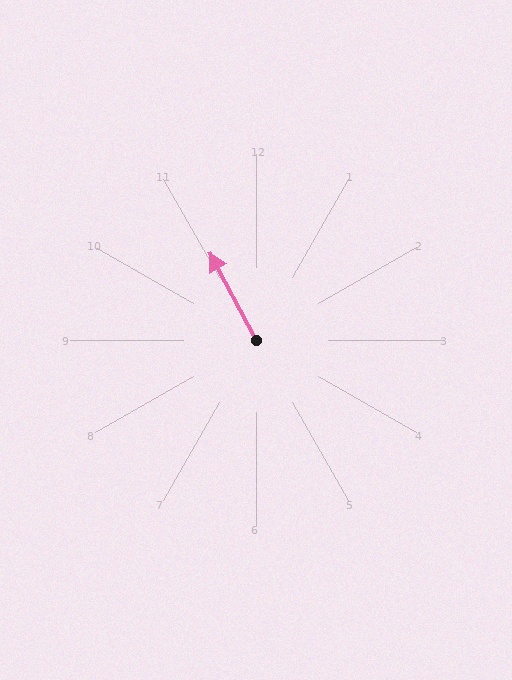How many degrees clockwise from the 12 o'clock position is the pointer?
Approximately 332 degrees.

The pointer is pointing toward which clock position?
Roughly 11 o'clock.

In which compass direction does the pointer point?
Northwest.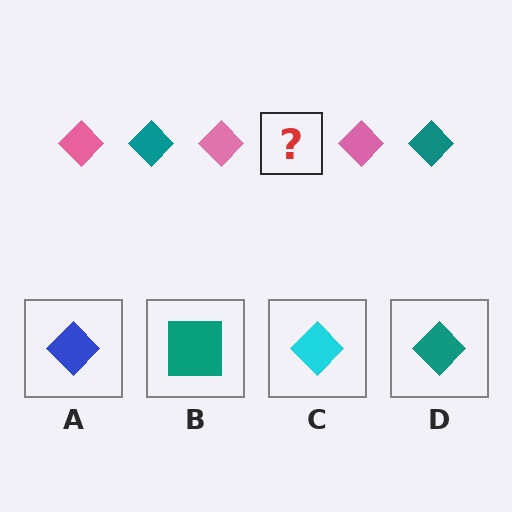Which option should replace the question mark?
Option D.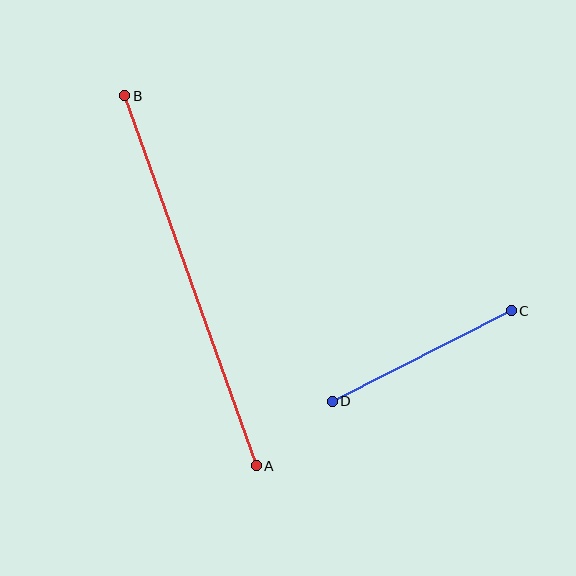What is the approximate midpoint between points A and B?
The midpoint is at approximately (191, 281) pixels.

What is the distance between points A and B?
The distance is approximately 393 pixels.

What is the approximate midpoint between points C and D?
The midpoint is at approximately (422, 356) pixels.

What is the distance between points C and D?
The distance is approximately 200 pixels.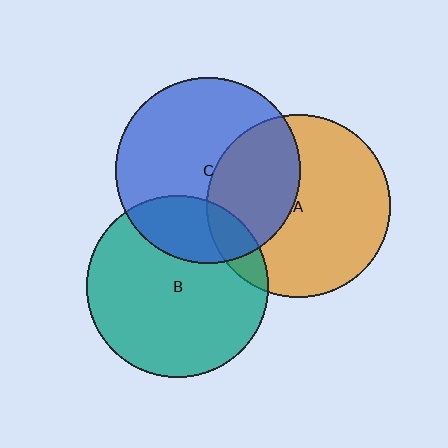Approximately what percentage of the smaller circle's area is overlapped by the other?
Approximately 35%.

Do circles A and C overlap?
Yes.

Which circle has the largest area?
Circle C (blue).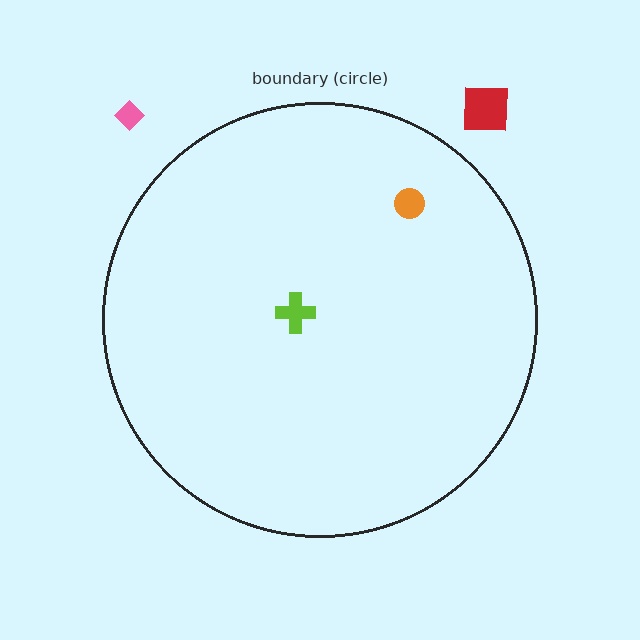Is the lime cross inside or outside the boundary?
Inside.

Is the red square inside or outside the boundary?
Outside.